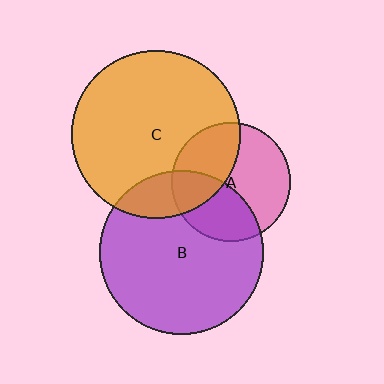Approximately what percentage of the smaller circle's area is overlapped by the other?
Approximately 40%.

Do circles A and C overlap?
Yes.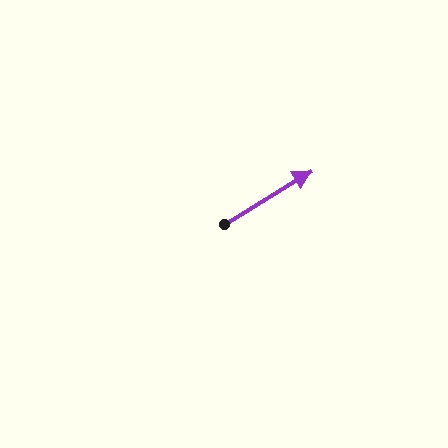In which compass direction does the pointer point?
Northeast.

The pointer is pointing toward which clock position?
Roughly 2 o'clock.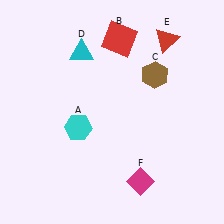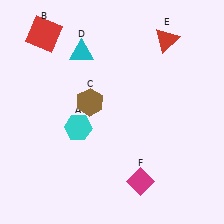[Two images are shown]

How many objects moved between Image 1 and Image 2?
2 objects moved between the two images.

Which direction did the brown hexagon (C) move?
The brown hexagon (C) moved left.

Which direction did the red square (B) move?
The red square (B) moved left.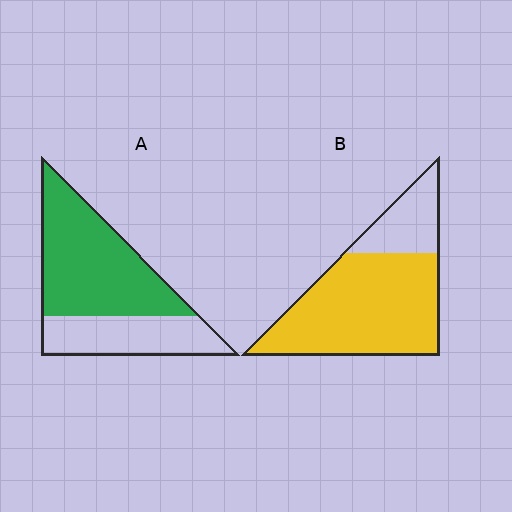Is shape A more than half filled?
Yes.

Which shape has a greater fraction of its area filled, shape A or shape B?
Shape B.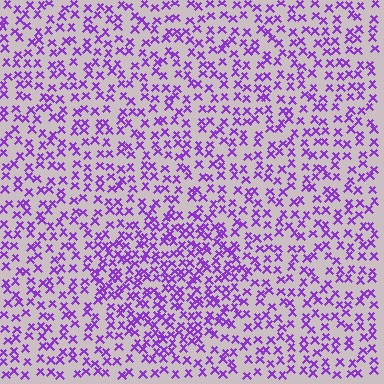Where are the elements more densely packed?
The elements are more densely packed inside the circle boundary.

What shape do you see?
I see a circle.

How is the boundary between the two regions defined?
The boundary is defined by a change in element density (approximately 1.7x ratio). All elements are the same color, size, and shape.